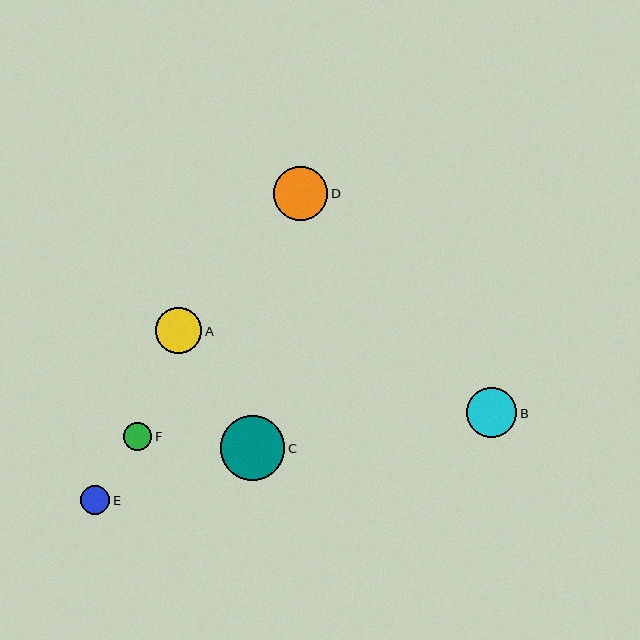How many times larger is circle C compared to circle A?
Circle C is approximately 1.4 times the size of circle A.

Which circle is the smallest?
Circle F is the smallest with a size of approximately 28 pixels.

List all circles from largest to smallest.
From largest to smallest: C, D, B, A, E, F.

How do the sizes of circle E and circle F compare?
Circle E and circle F are approximately the same size.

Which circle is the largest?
Circle C is the largest with a size of approximately 65 pixels.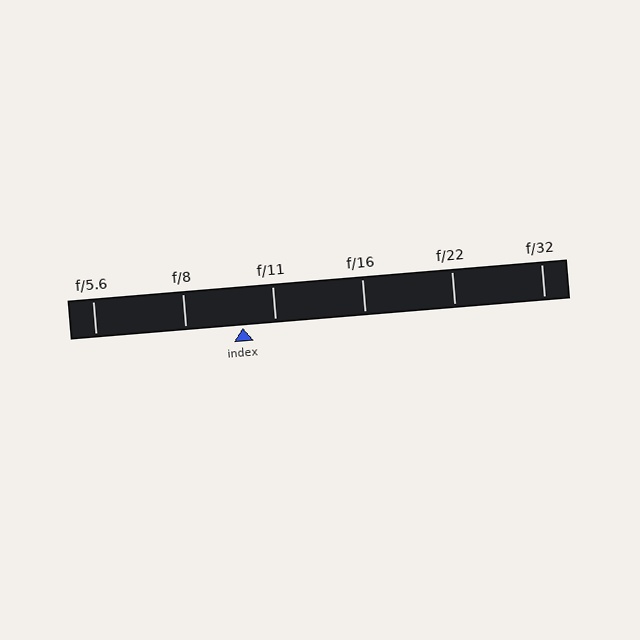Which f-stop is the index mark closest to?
The index mark is closest to f/11.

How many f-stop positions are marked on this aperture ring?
There are 6 f-stop positions marked.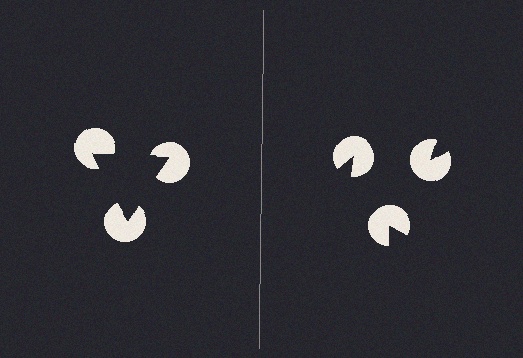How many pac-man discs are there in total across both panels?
6 — 3 on each side.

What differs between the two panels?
The pac-man discs are positioned identically on both sides; only the wedge orientations differ. On the left they align to a triangle; on the right they are misaligned.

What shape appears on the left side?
An illusory triangle.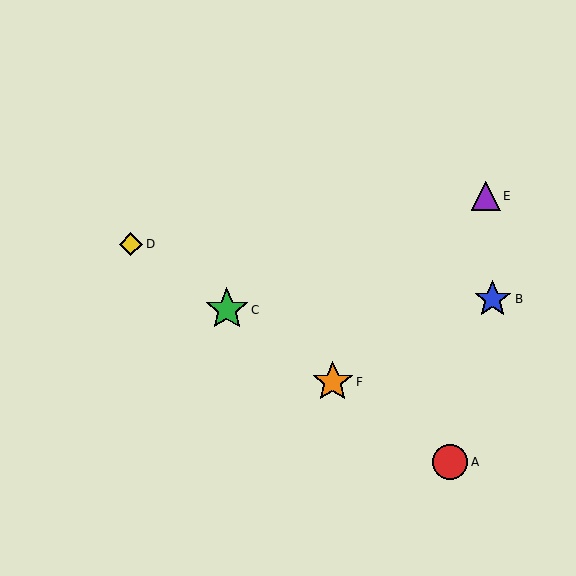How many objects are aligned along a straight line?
4 objects (A, C, D, F) are aligned along a straight line.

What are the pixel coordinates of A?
Object A is at (450, 462).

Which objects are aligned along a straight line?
Objects A, C, D, F are aligned along a straight line.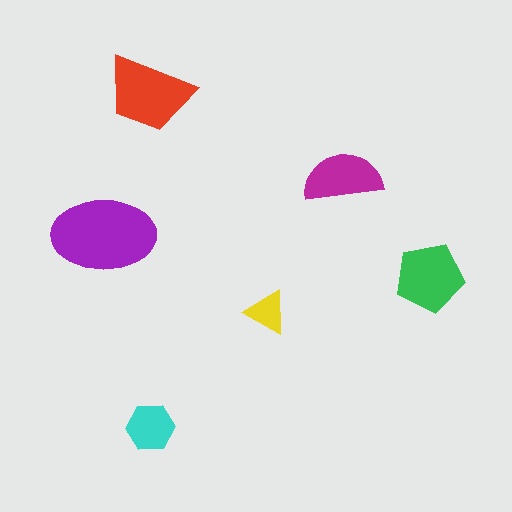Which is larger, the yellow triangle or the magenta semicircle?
The magenta semicircle.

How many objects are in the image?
There are 6 objects in the image.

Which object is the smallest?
The yellow triangle.